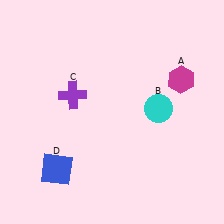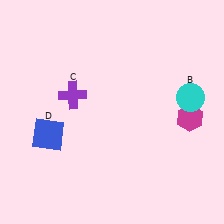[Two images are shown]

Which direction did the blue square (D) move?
The blue square (D) moved up.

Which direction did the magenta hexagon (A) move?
The magenta hexagon (A) moved down.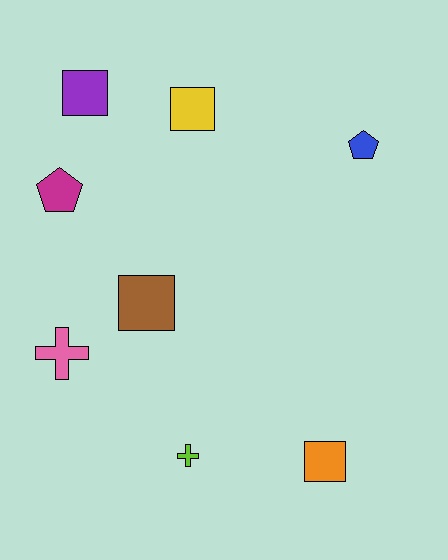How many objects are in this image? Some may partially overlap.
There are 8 objects.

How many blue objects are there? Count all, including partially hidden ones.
There is 1 blue object.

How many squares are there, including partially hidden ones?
There are 4 squares.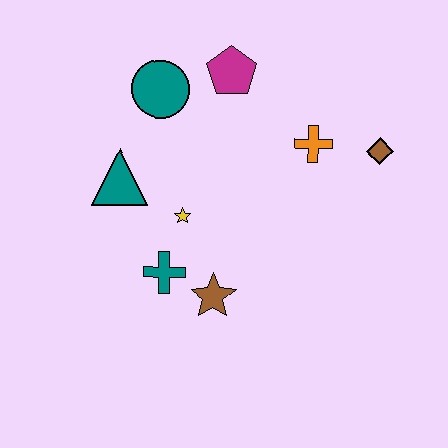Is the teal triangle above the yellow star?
Yes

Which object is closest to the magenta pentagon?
The teal circle is closest to the magenta pentagon.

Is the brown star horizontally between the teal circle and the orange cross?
Yes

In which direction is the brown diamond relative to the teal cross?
The brown diamond is to the right of the teal cross.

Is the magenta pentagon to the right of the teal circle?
Yes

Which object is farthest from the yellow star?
The brown diamond is farthest from the yellow star.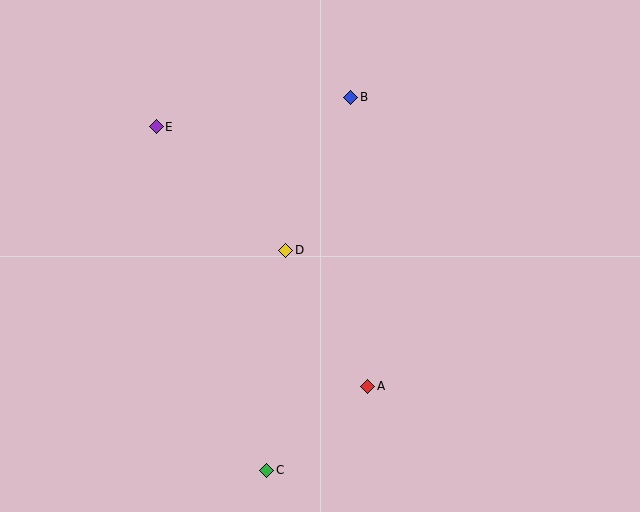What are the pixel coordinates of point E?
Point E is at (156, 127).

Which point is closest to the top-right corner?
Point B is closest to the top-right corner.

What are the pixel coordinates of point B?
Point B is at (351, 97).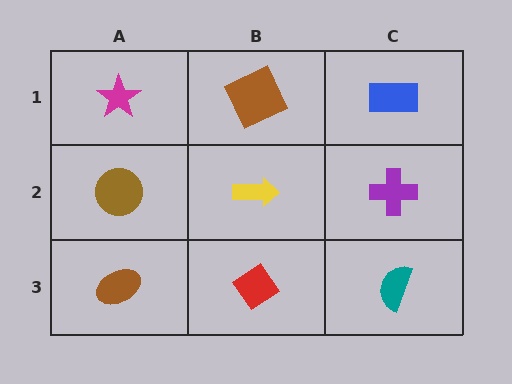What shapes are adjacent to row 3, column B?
A yellow arrow (row 2, column B), a brown ellipse (row 3, column A), a teal semicircle (row 3, column C).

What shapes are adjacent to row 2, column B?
A brown square (row 1, column B), a red diamond (row 3, column B), a brown circle (row 2, column A), a purple cross (row 2, column C).